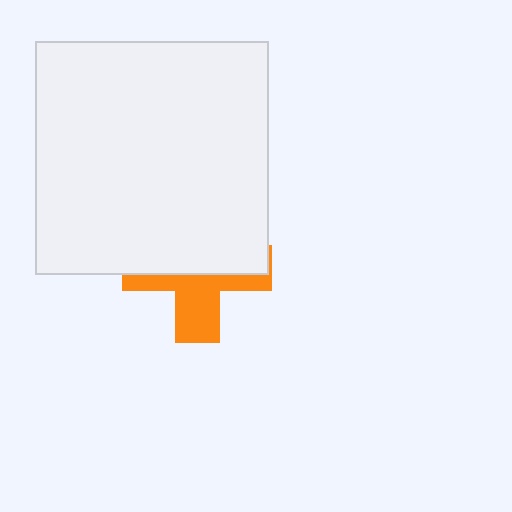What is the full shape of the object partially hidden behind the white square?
The partially hidden object is an orange cross.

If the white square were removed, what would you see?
You would see the complete orange cross.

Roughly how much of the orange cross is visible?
A small part of it is visible (roughly 41%).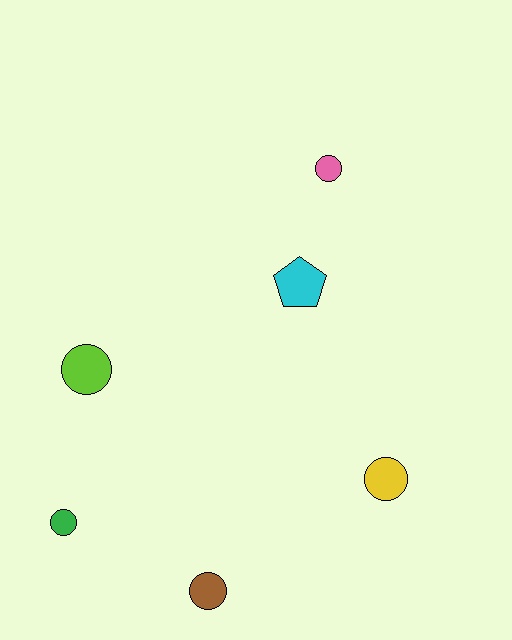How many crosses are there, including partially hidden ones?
There are no crosses.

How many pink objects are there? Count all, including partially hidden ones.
There is 1 pink object.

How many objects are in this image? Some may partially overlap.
There are 6 objects.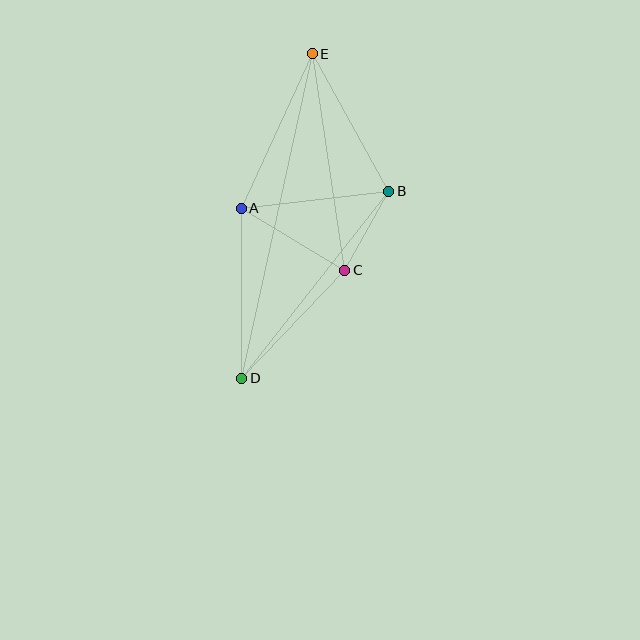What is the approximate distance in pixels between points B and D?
The distance between B and D is approximately 238 pixels.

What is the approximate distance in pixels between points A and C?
The distance between A and C is approximately 121 pixels.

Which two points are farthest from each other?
Points D and E are farthest from each other.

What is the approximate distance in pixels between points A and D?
The distance between A and D is approximately 170 pixels.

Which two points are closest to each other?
Points B and C are closest to each other.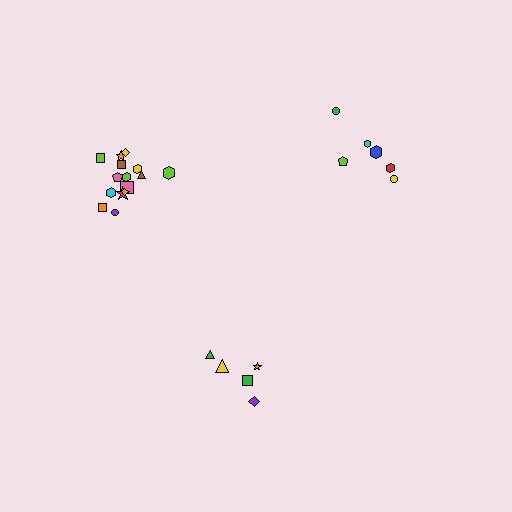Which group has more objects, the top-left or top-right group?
The top-left group.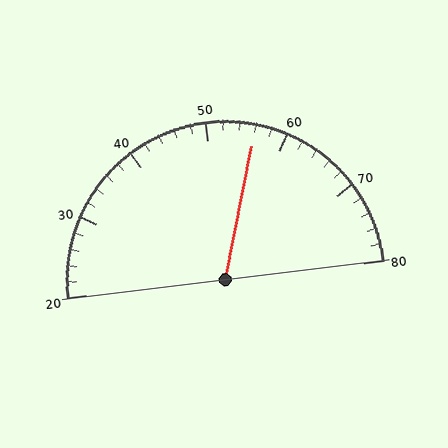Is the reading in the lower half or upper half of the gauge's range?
The reading is in the upper half of the range (20 to 80).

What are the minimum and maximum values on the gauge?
The gauge ranges from 20 to 80.